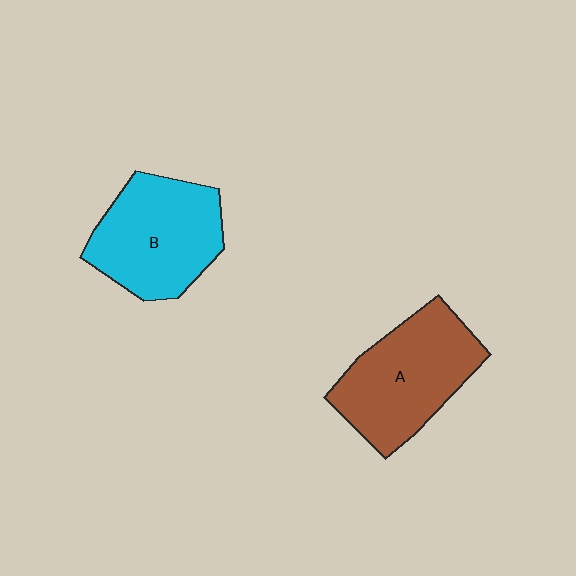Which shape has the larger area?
Shape A (brown).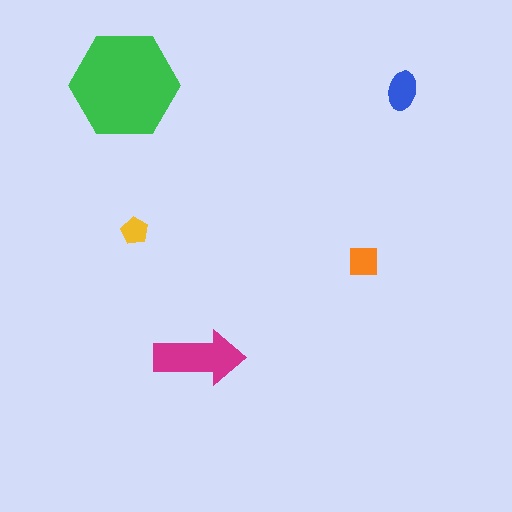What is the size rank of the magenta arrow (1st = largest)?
2nd.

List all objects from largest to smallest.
The green hexagon, the magenta arrow, the blue ellipse, the orange square, the yellow pentagon.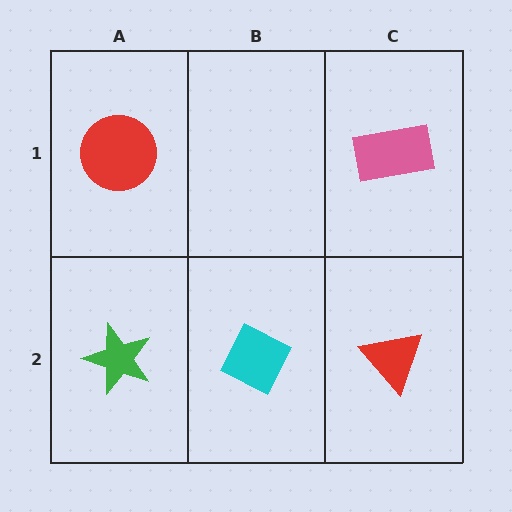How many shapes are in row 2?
3 shapes.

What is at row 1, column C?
A pink rectangle.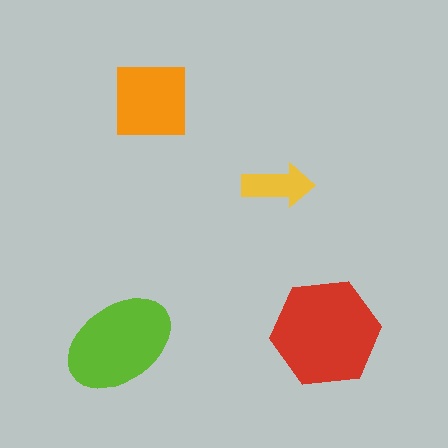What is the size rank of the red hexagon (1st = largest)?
1st.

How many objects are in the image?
There are 4 objects in the image.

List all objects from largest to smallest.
The red hexagon, the lime ellipse, the orange square, the yellow arrow.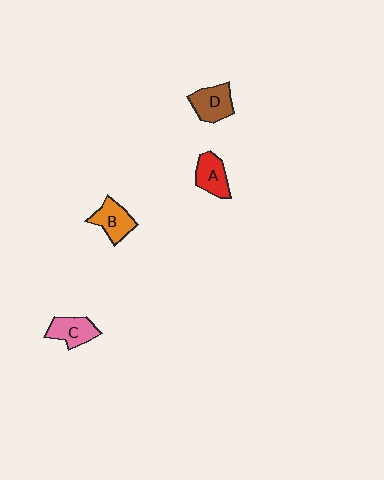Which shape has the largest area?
Shape D (brown).